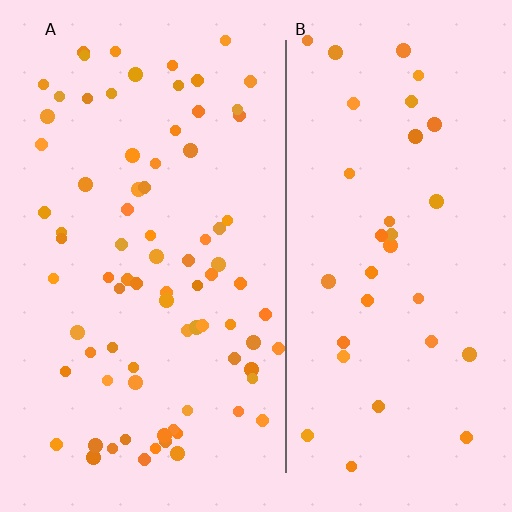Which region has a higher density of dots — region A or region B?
A (the left).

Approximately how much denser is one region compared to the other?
Approximately 2.3× — region A over region B.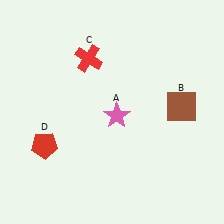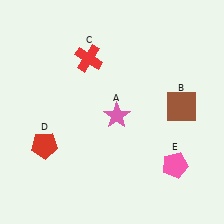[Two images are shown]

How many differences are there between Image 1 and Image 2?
There is 1 difference between the two images.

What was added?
A pink pentagon (E) was added in Image 2.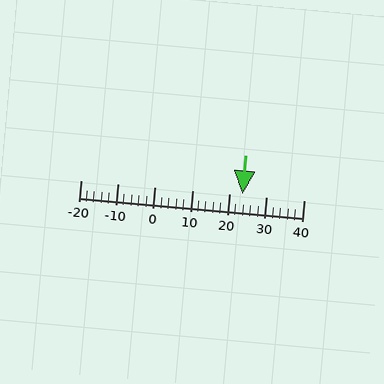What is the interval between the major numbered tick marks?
The major tick marks are spaced 10 units apart.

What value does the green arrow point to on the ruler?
The green arrow points to approximately 23.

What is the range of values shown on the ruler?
The ruler shows values from -20 to 40.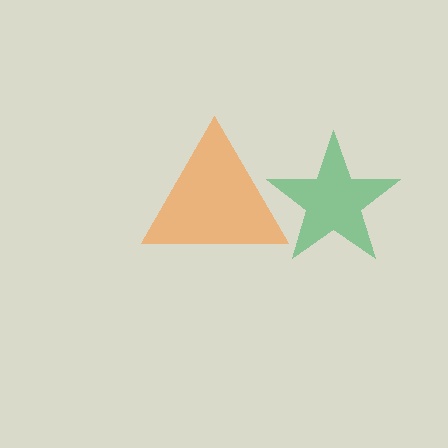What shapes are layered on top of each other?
The layered shapes are: a green star, an orange triangle.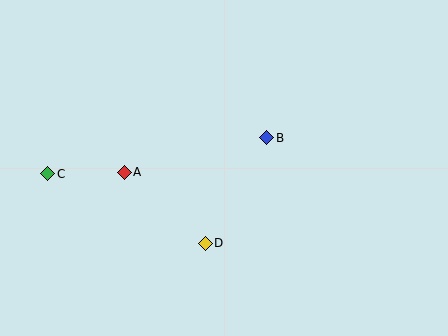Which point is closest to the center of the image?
Point B at (267, 138) is closest to the center.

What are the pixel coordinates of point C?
Point C is at (48, 174).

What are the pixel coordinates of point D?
Point D is at (205, 243).